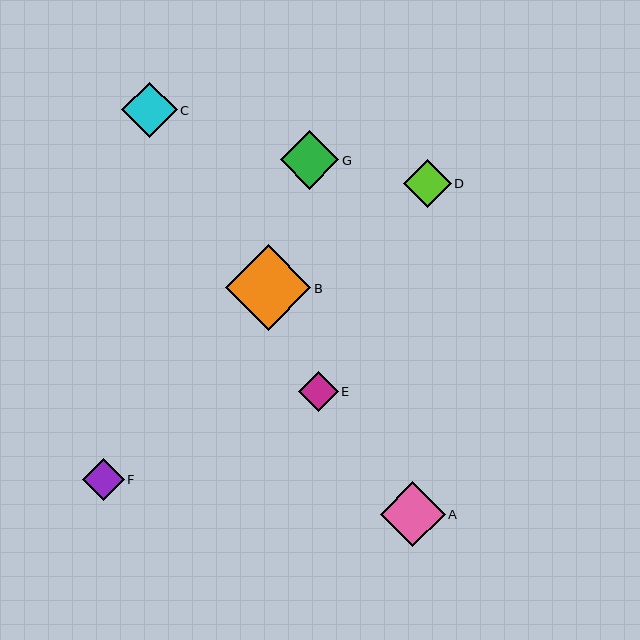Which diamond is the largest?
Diamond B is the largest with a size of approximately 85 pixels.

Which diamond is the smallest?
Diamond E is the smallest with a size of approximately 40 pixels.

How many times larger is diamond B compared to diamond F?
Diamond B is approximately 2.0 times the size of diamond F.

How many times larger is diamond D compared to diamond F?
Diamond D is approximately 1.1 times the size of diamond F.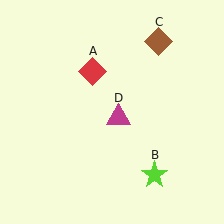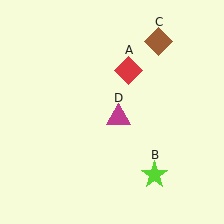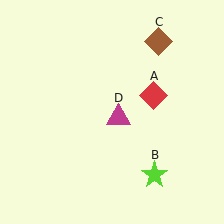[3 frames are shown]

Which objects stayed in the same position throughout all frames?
Lime star (object B) and brown diamond (object C) and magenta triangle (object D) remained stationary.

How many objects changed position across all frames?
1 object changed position: red diamond (object A).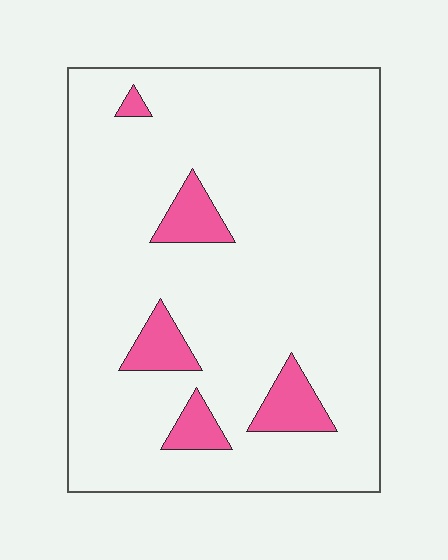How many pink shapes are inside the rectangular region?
5.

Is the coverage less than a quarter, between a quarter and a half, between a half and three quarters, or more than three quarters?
Less than a quarter.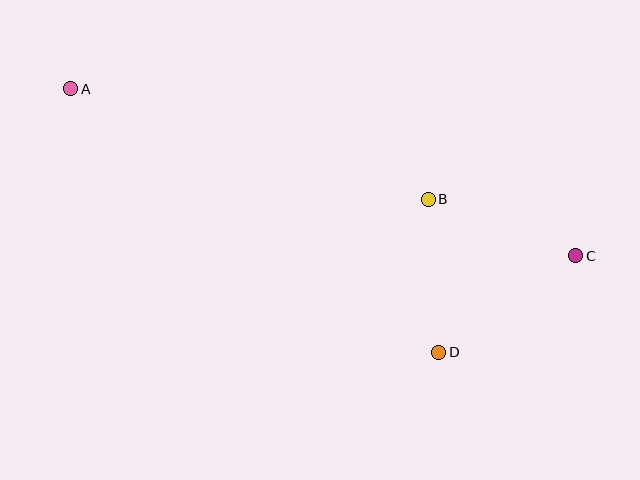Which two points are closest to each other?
Points B and D are closest to each other.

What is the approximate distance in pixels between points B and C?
The distance between B and C is approximately 158 pixels.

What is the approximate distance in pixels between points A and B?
The distance between A and B is approximately 374 pixels.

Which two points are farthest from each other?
Points A and C are farthest from each other.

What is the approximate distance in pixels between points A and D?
The distance between A and D is approximately 452 pixels.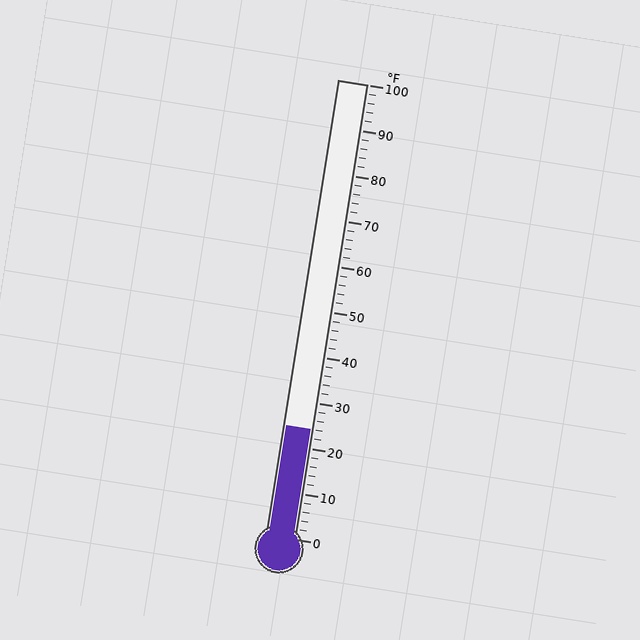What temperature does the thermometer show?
The thermometer shows approximately 24°F.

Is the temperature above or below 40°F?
The temperature is below 40°F.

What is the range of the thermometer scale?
The thermometer scale ranges from 0°F to 100°F.